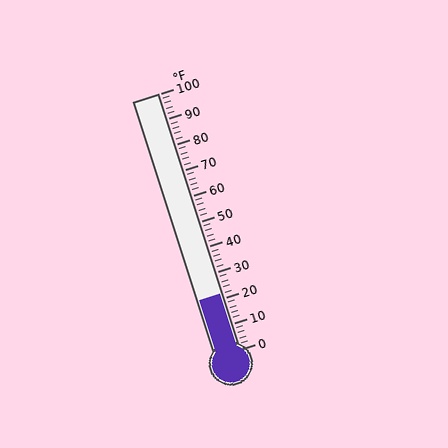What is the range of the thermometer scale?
The thermometer scale ranges from 0°F to 100°F.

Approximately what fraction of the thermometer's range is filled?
The thermometer is filled to approximately 20% of its range.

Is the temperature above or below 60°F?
The temperature is below 60°F.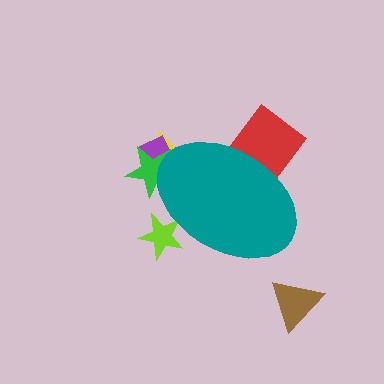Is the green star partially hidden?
Yes, the green star is partially hidden behind the teal ellipse.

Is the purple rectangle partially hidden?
Yes, the purple rectangle is partially hidden behind the teal ellipse.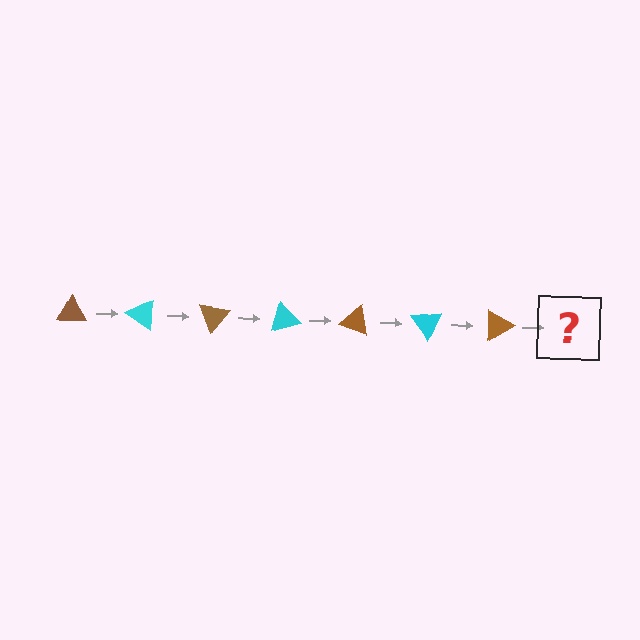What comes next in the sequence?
The next element should be a cyan triangle, rotated 245 degrees from the start.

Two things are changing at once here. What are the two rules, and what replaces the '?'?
The two rules are that it rotates 35 degrees each step and the color cycles through brown and cyan. The '?' should be a cyan triangle, rotated 245 degrees from the start.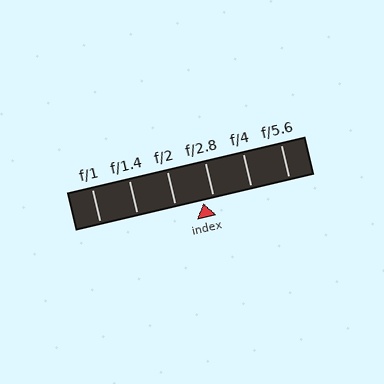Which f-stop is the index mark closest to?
The index mark is closest to f/2.8.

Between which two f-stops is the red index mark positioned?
The index mark is between f/2 and f/2.8.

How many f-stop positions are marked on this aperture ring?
There are 6 f-stop positions marked.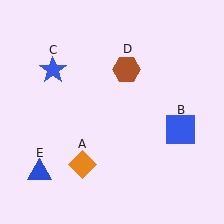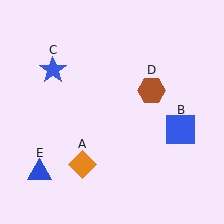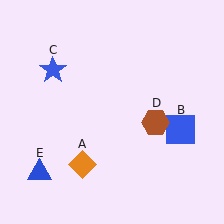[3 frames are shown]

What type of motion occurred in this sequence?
The brown hexagon (object D) rotated clockwise around the center of the scene.